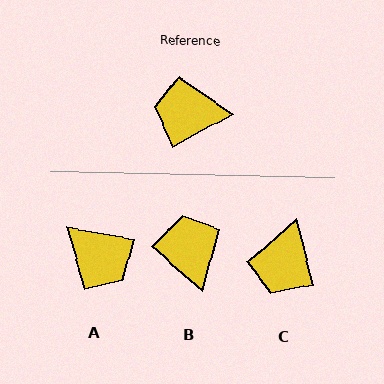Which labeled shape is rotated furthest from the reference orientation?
A, about 141 degrees away.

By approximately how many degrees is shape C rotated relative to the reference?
Approximately 76 degrees counter-clockwise.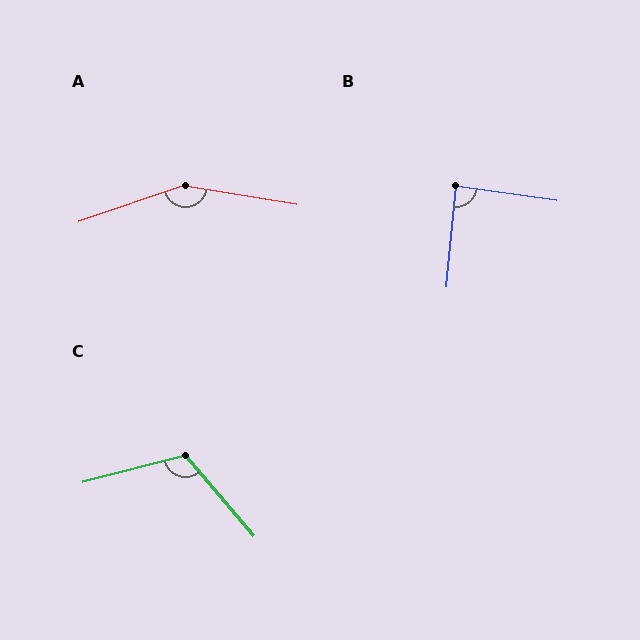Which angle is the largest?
A, at approximately 152 degrees.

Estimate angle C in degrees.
Approximately 116 degrees.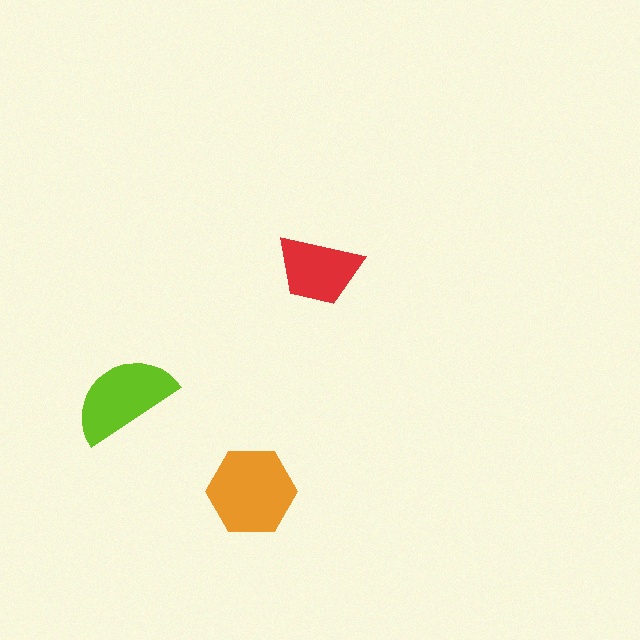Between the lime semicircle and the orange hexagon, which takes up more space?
The orange hexagon.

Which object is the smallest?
The red trapezoid.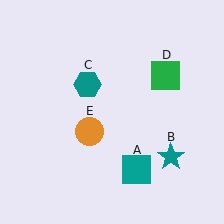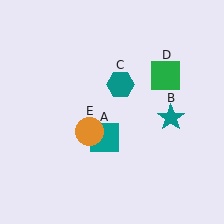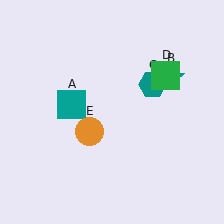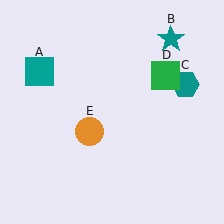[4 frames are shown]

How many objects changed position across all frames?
3 objects changed position: teal square (object A), teal star (object B), teal hexagon (object C).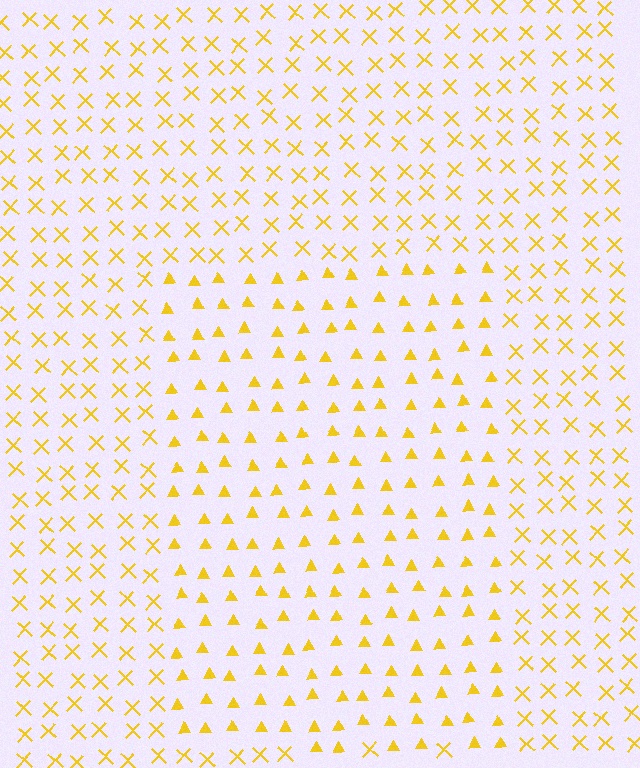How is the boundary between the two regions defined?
The boundary is defined by a change in element shape: triangles inside vs. X marks outside. All elements share the same color and spacing.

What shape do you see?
I see a rectangle.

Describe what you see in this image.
The image is filled with small yellow elements arranged in a uniform grid. A rectangle-shaped region contains triangles, while the surrounding area contains X marks. The boundary is defined purely by the change in element shape.